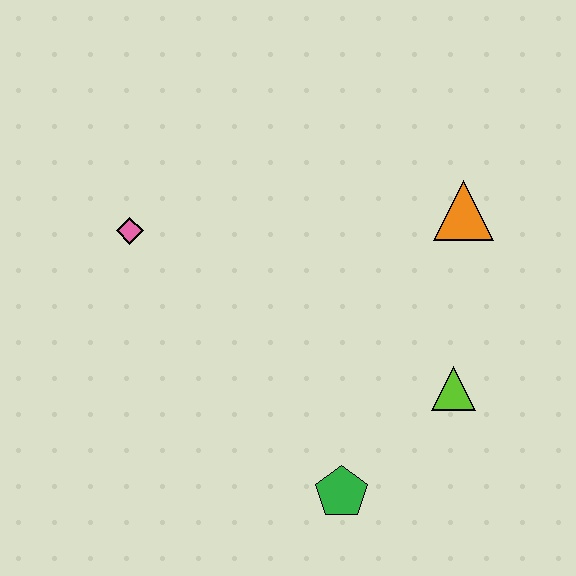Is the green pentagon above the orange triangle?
No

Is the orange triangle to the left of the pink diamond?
No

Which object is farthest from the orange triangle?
The pink diamond is farthest from the orange triangle.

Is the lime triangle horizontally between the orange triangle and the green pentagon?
Yes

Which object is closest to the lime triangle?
The green pentagon is closest to the lime triangle.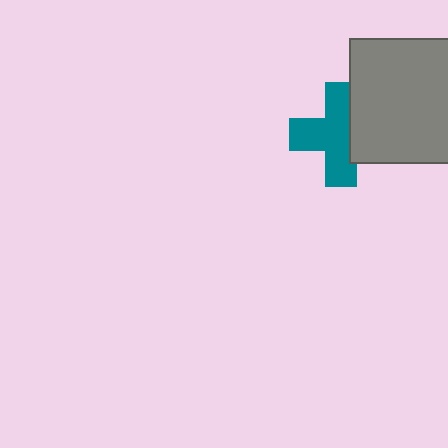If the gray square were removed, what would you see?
You would see the complete teal cross.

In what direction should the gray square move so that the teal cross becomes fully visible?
The gray square should move right. That is the shortest direction to clear the overlap and leave the teal cross fully visible.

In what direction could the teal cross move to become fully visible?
The teal cross could move left. That would shift it out from behind the gray square entirely.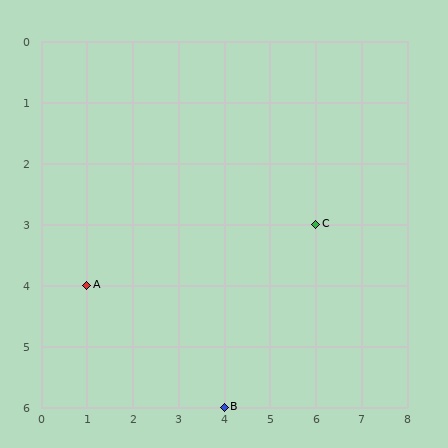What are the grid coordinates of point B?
Point B is at grid coordinates (4, 6).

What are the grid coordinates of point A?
Point A is at grid coordinates (1, 4).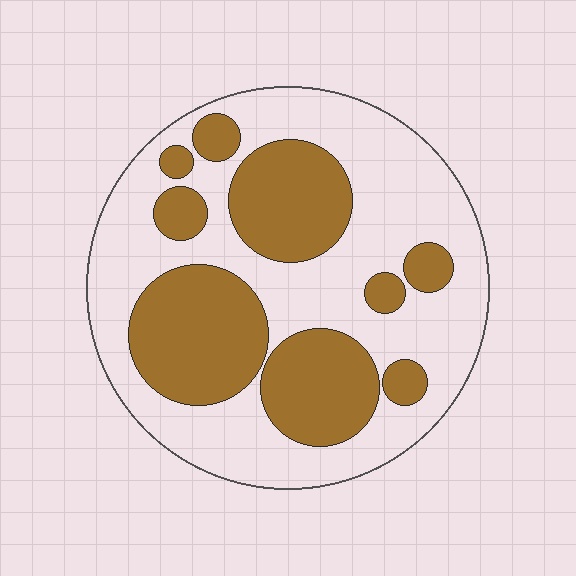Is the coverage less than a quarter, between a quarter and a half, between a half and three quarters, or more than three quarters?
Between a quarter and a half.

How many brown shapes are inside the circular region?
9.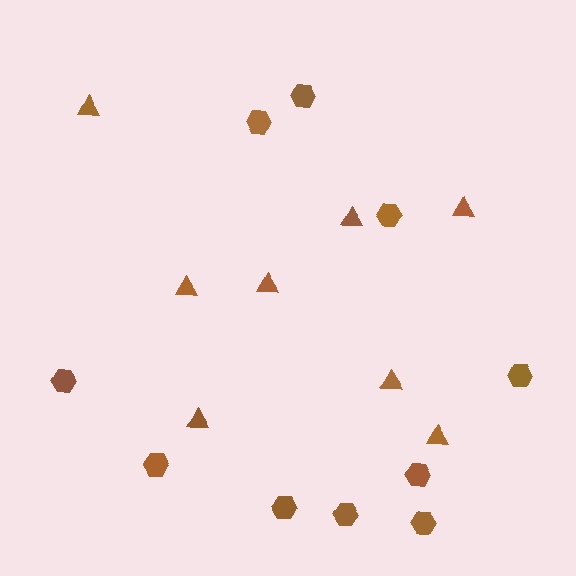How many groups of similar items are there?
There are 2 groups: one group of hexagons (10) and one group of triangles (8).